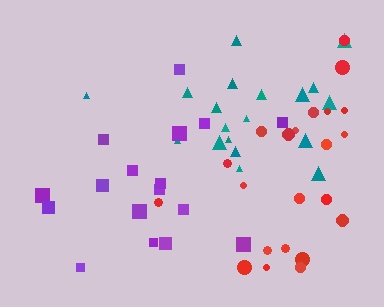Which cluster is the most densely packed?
Teal.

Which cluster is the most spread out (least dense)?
Red.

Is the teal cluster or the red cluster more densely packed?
Teal.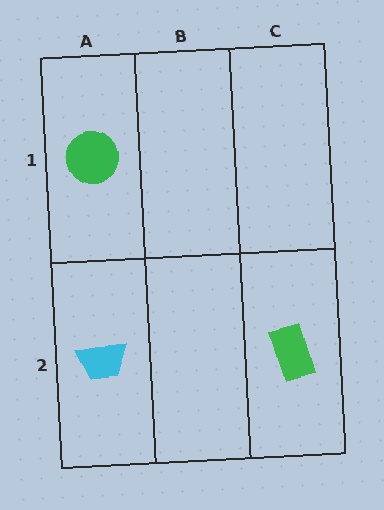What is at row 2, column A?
A cyan trapezoid.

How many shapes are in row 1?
1 shape.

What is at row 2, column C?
A green rectangle.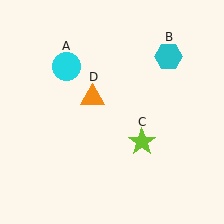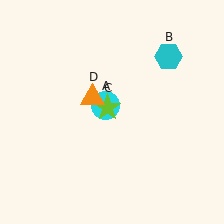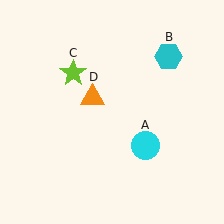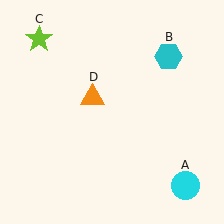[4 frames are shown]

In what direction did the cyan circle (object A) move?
The cyan circle (object A) moved down and to the right.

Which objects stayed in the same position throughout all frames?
Cyan hexagon (object B) and orange triangle (object D) remained stationary.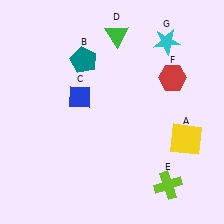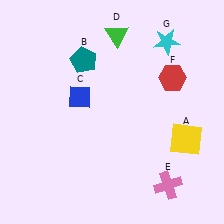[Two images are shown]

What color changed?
The cross (E) changed from lime in Image 1 to pink in Image 2.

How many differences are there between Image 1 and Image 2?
There is 1 difference between the two images.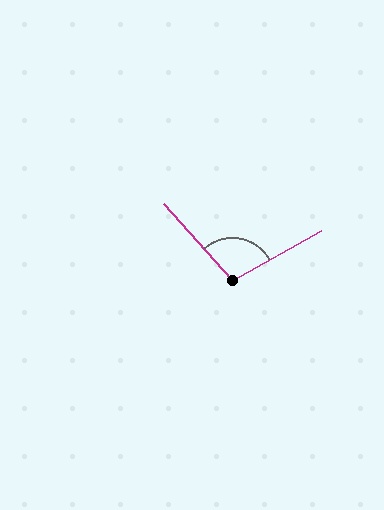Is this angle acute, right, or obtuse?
It is obtuse.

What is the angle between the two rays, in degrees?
Approximately 103 degrees.